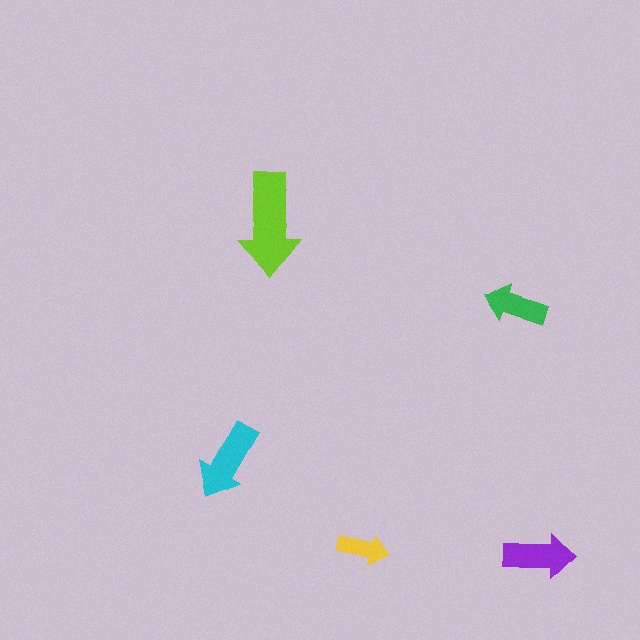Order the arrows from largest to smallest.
the lime one, the cyan one, the purple one, the green one, the yellow one.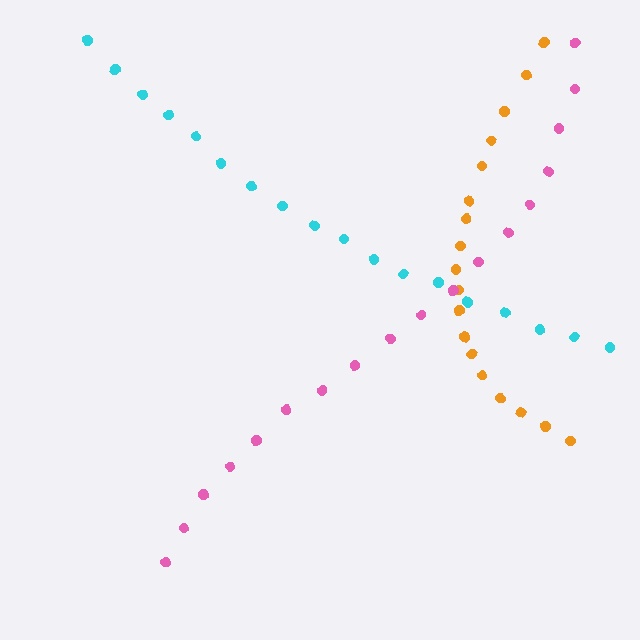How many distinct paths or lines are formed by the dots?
There are 3 distinct paths.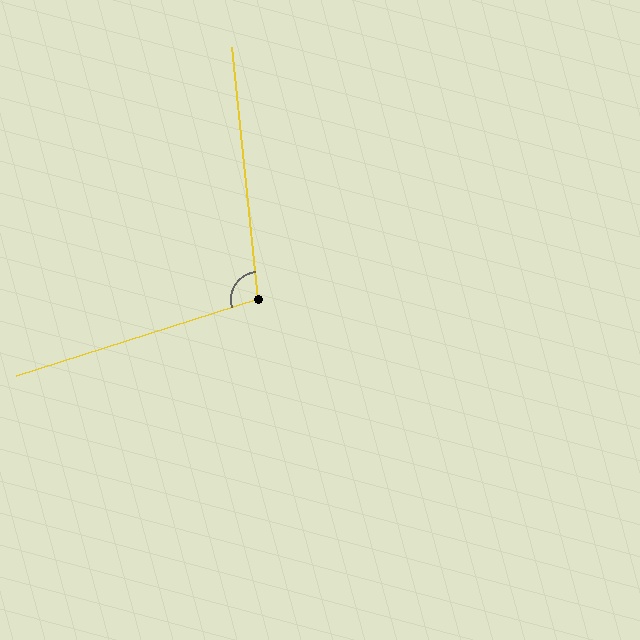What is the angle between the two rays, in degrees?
Approximately 102 degrees.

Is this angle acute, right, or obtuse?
It is obtuse.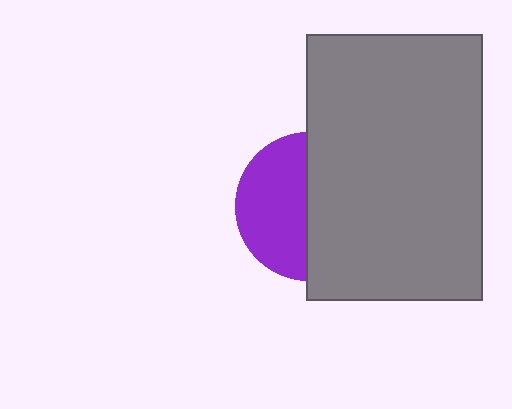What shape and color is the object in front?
The object in front is a gray rectangle.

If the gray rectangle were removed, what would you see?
You would see the complete purple circle.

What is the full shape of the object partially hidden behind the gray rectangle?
The partially hidden object is a purple circle.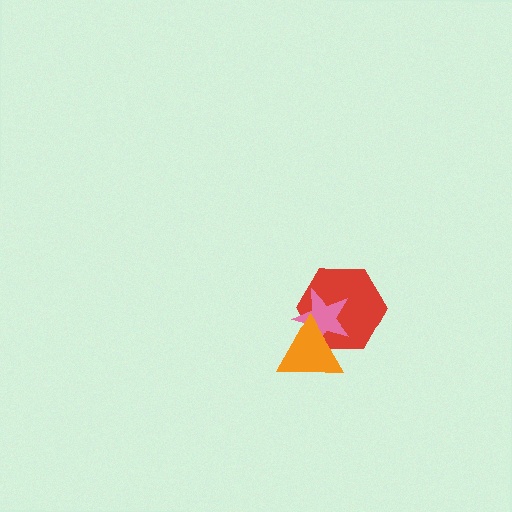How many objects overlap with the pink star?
2 objects overlap with the pink star.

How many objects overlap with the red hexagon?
2 objects overlap with the red hexagon.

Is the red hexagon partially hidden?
Yes, it is partially covered by another shape.